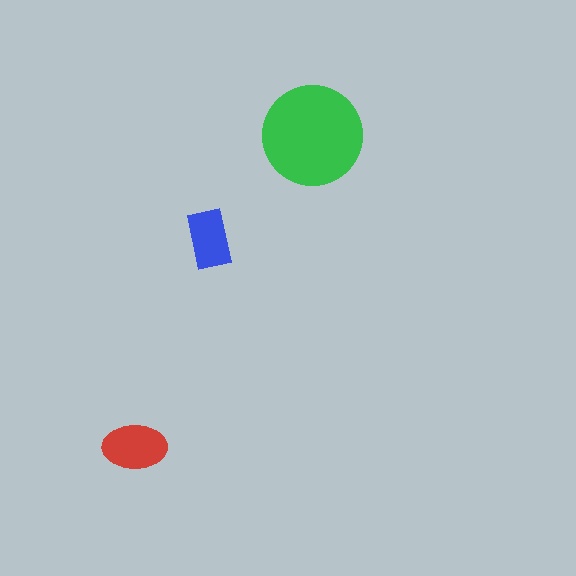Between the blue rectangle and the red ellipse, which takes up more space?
The red ellipse.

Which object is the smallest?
The blue rectangle.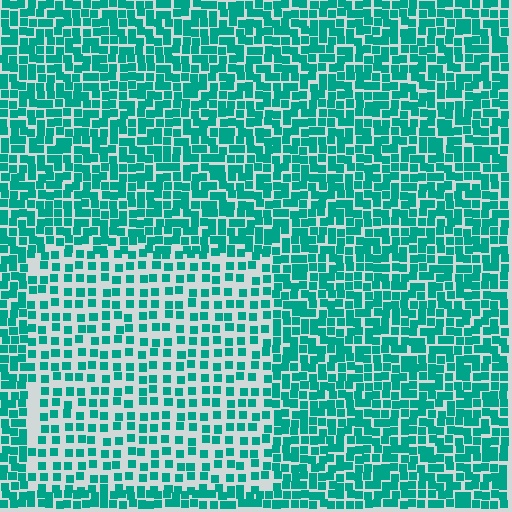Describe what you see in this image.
The image contains small teal elements arranged at two different densities. A rectangle-shaped region is visible where the elements are less densely packed than the surrounding area.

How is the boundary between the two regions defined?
The boundary is defined by a change in element density (approximately 1.9x ratio). All elements are the same color, size, and shape.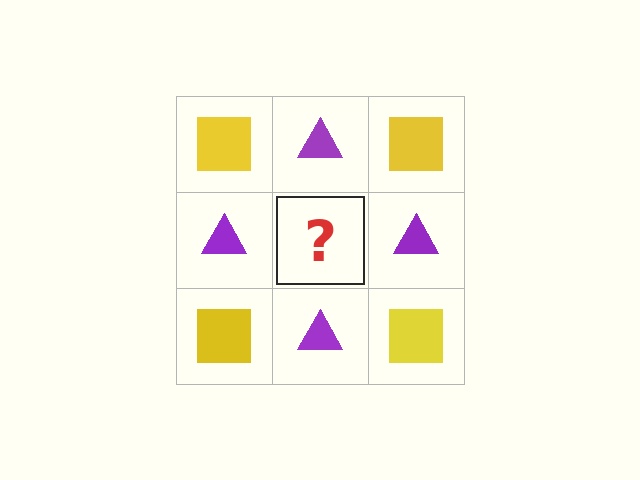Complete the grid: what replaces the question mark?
The question mark should be replaced with a yellow square.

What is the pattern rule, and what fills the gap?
The rule is that it alternates yellow square and purple triangle in a checkerboard pattern. The gap should be filled with a yellow square.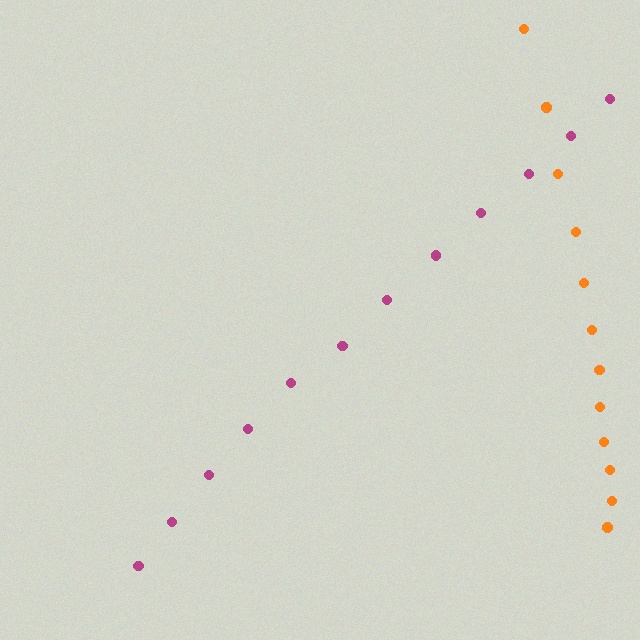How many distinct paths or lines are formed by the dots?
There are 2 distinct paths.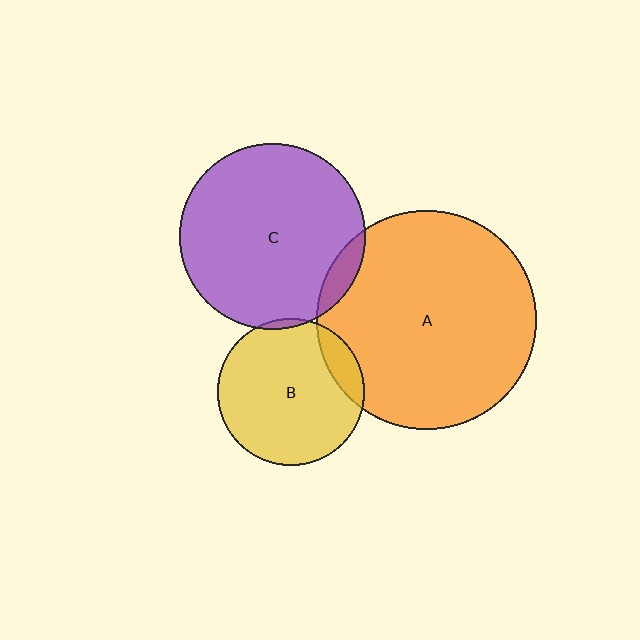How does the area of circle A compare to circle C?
Approximately 1.4 times.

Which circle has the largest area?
Circle A (orange).